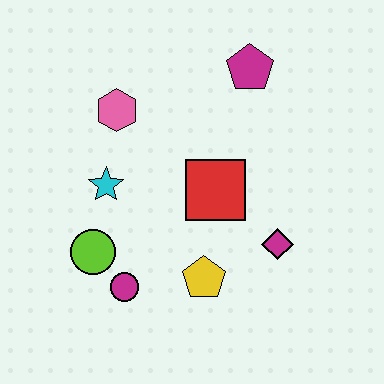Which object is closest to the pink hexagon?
The cyan star is closest to the pink hexagon.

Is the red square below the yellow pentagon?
No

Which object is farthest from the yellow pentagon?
The magenta pentagon is farthest from the yellow pentagon.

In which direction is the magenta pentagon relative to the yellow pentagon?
The magenta pentagon is above the yellow pentagon.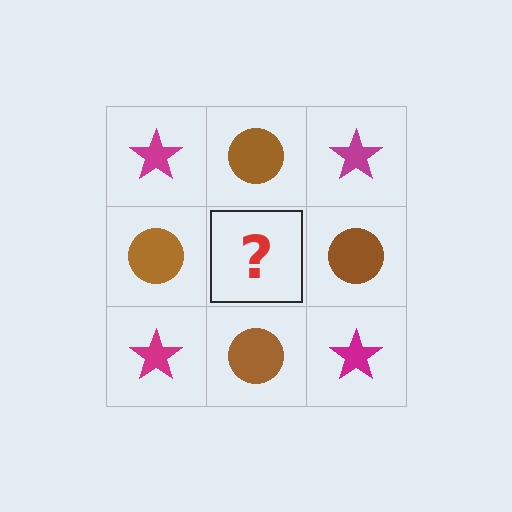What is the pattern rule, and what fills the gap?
The rule is that it alternates magenta star and brown circle in a checkerboard pattern. The gap should be filled with a magenta star.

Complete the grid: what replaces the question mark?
The question mark should be replaced with a magenta star.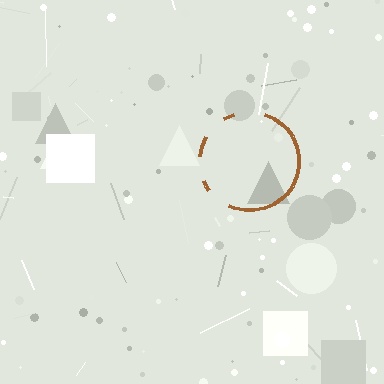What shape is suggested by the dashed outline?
The dashed outline suggests a circle.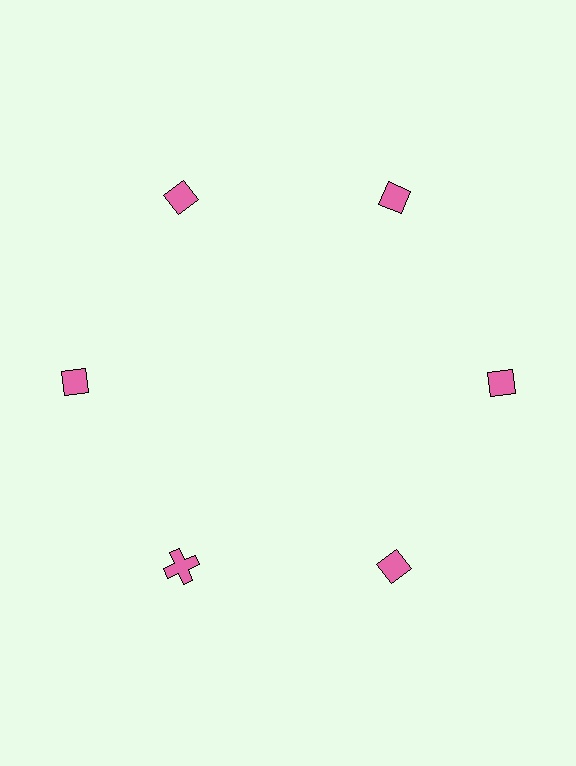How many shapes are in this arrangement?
There are 6 shapes arranged in a ring pattern.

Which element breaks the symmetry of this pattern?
The pink cross at roughly the 7 o'clock position breaks the symmetry. All other shapes are pink diamonds.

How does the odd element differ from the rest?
It has a different shape: cross instead of diamond.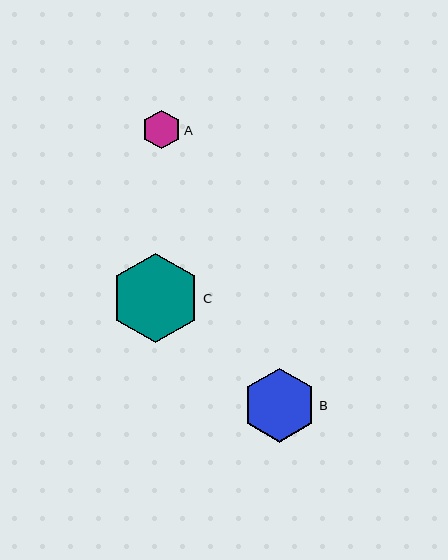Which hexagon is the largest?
Hexagon C is the largest with a size of approximately 89 pixels.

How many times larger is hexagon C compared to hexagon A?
Hexagon C is approximately 2.3 times the size of hexagon A.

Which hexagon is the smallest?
Hexagon A is the smallest with a size of approximately 39 pixels.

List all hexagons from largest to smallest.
From largest to smallest: C, B, A.